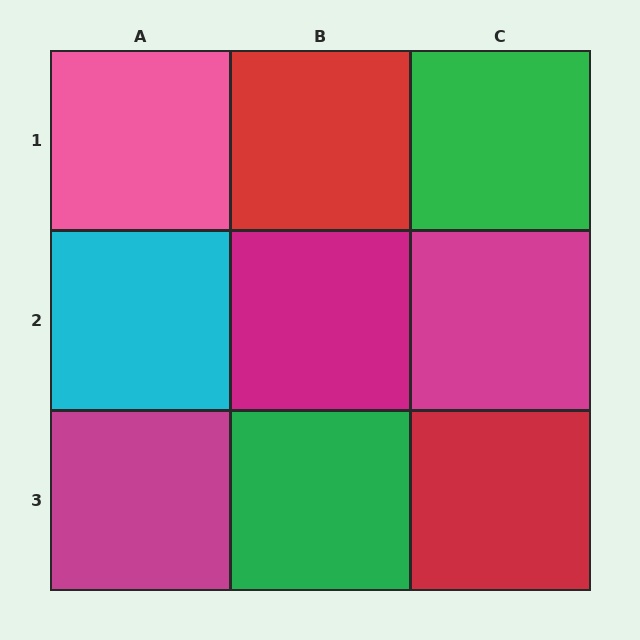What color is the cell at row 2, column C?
Magenta.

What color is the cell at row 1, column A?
Pink.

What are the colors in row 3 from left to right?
Magenta, green, red.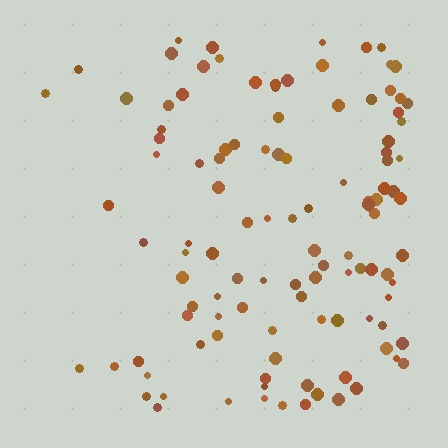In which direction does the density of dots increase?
From left to right, with the right side densest.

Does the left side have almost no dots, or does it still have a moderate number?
Still a moderate number, just noticeably fewer than the right.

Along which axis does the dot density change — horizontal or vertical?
Horizontal.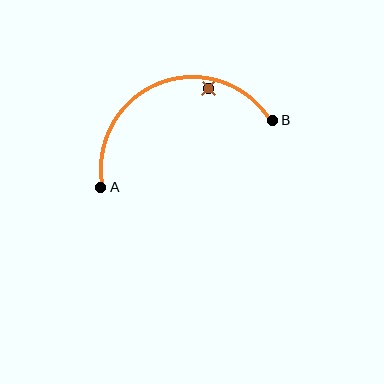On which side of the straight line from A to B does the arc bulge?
The arc bulges above the straight line connecting A and B.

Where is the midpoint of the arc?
The arc midpoint is the point on the curve farthest from the straight line joining A and B. It sits above that line.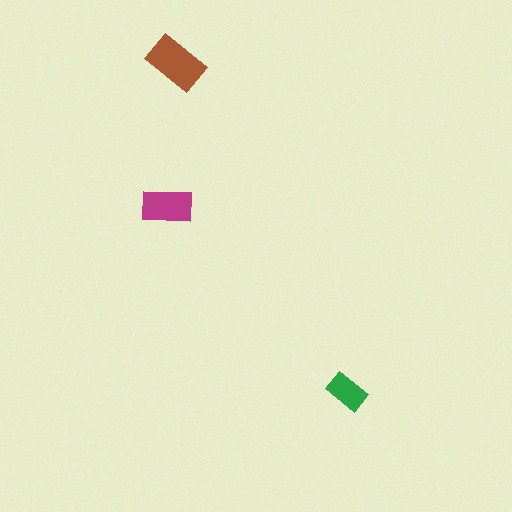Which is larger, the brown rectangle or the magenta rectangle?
The brown one.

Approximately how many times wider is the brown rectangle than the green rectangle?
About 1.5 times wider.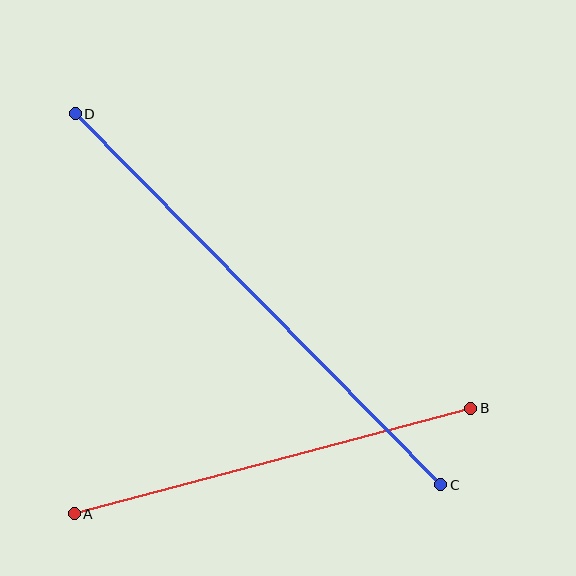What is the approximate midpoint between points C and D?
The midpoint is at approximately (258, 299) pixels.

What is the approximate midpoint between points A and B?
The midpoint is at approximately (273, 461) pixels.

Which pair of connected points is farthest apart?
Points C and D are farthest apart.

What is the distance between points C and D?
The distance is approximately 521 pixels.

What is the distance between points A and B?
The distance is approximately 410 pixels.